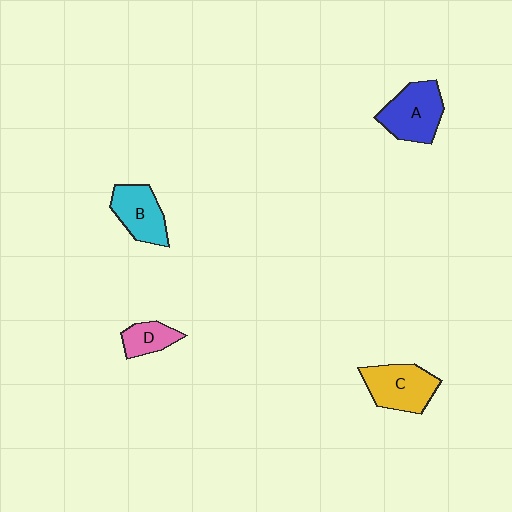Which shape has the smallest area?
Shape D (pink).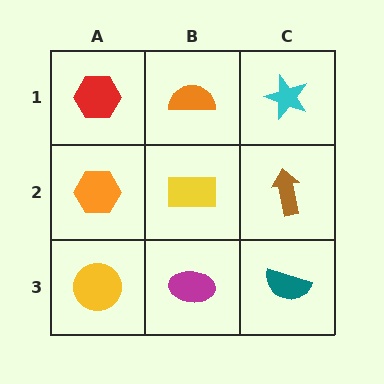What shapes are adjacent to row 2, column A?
A red hexagon (row 1, column A), a yellow circle (row 3, column A), a yellow rectangle (row 2, column B).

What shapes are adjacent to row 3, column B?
A yellow rectangle (row 2, column B), a yellow circle (row 3, column A), a teal semicircle (row 3, column C).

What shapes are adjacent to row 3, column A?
An orange hexagon (row 2, column A), a magenta ellipse (row 3, column B).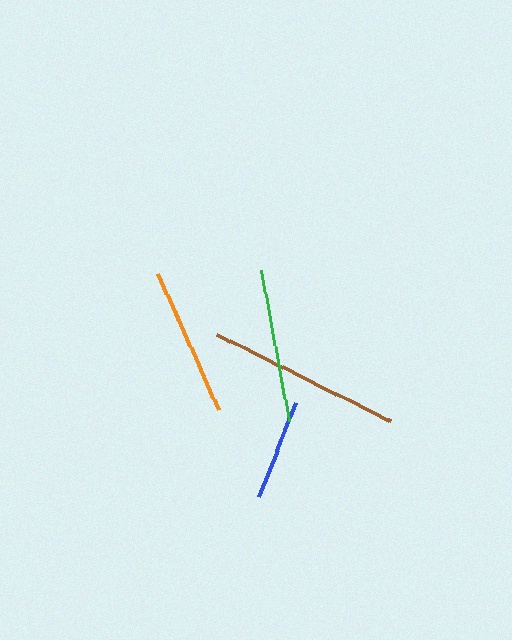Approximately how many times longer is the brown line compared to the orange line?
The brown line is approximately 1.3 times the length of the orange line.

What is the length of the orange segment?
The orange segment is approximately 149 pixels long.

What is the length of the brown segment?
The brown segment is approximately 194 pixels long.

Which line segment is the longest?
The brown line is the longest at approximately 194 pixels.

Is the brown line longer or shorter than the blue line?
The brown line is longer than the blue line.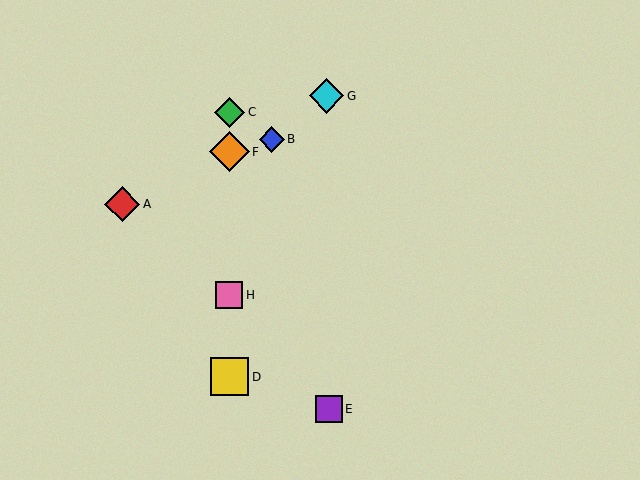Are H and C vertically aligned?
Yes, both are at x≈229.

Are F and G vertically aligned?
No, F is at x≈229 and G is at x≈327.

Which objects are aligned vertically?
Objects C, D, F, H are aligned vertically.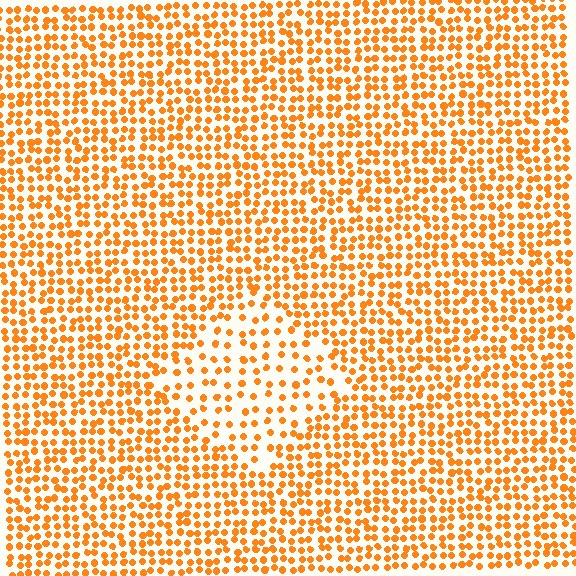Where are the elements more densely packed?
The elements are more densely packed outside the diamond boundary.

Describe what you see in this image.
The image contains small orange elements arranged at two different densities. A diamond-shaped region is visible where the elements are less densely packed than the surrounding area.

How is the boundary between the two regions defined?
The boundary is defined by a change in element density (approximately 1.9x ratio). All elements are the same color, size, and shape.